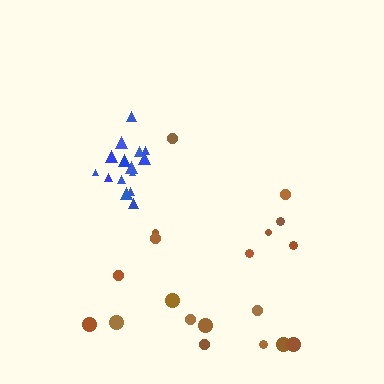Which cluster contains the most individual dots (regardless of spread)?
Brown (19).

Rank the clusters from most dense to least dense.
blue, brown.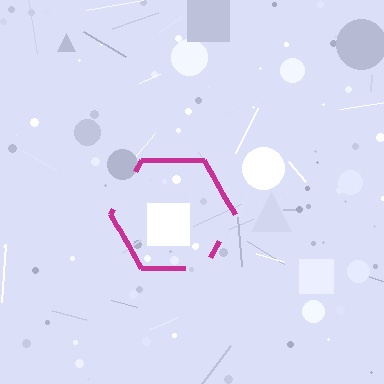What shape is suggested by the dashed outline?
The dashed outline suggests a hexagon.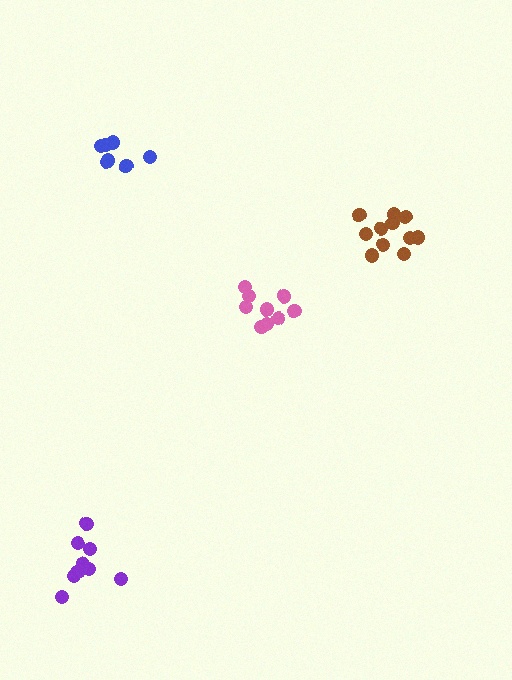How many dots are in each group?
Group 1: 9 dots, Group 2: 11 dots, Group 3: 7 dots, Group 4: 9 dots (36 total).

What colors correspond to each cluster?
The clusters are colored: purple, brown, blue, pink.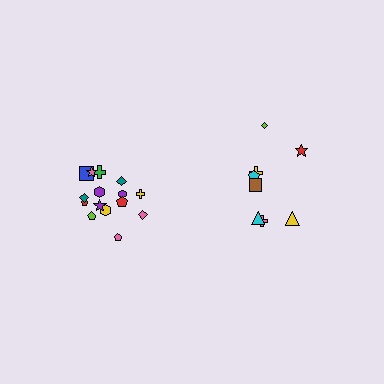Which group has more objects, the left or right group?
The left group.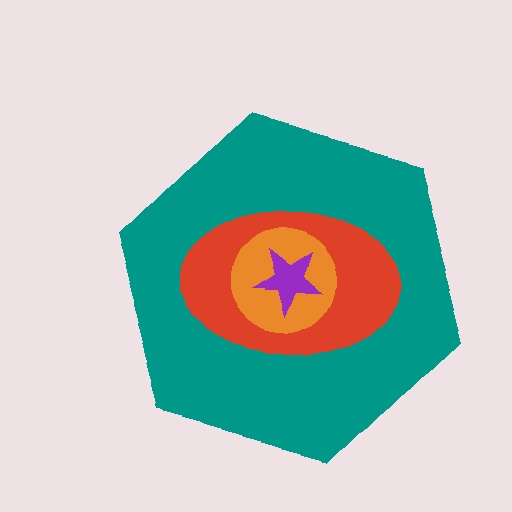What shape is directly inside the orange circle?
The purple star.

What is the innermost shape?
The purple star.